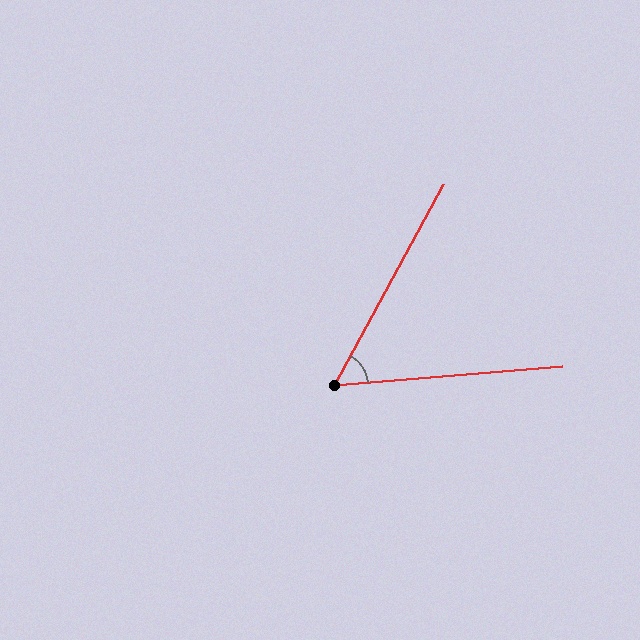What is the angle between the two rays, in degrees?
Approximately 57 degrees.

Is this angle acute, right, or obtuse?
It is acute.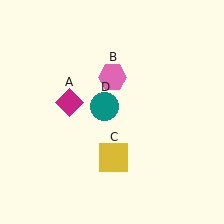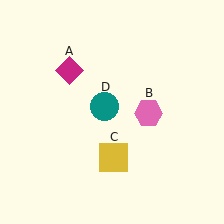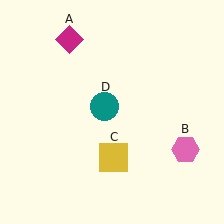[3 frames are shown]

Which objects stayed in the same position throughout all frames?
Yellow square (object C) and teal circle (object D) remained stationary.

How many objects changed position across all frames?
2 objects changed position: magenta diamond (object A), pink hexagon (object B).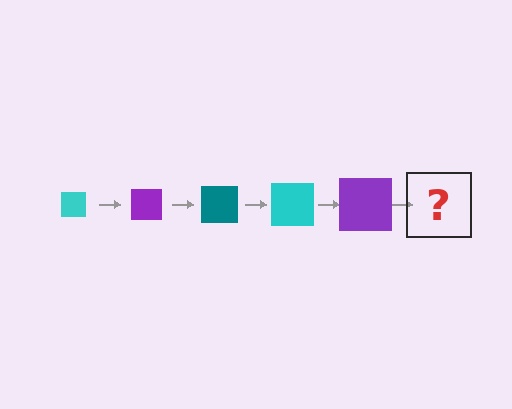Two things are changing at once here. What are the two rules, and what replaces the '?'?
The two rules are that the square grows larger each step and the color cycles through cyan, purple, and teal. The '?' should be a teal square, larger than the previous one.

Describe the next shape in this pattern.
It should be a teal square, larger than the previous one.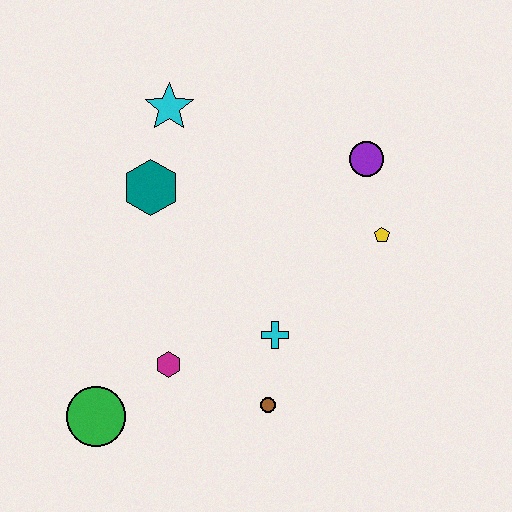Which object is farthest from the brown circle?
The cyan star is farthest from the brown circle.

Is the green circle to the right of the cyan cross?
No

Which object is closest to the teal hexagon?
The cyan star is closest to the teal hexagon.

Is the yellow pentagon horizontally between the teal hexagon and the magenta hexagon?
No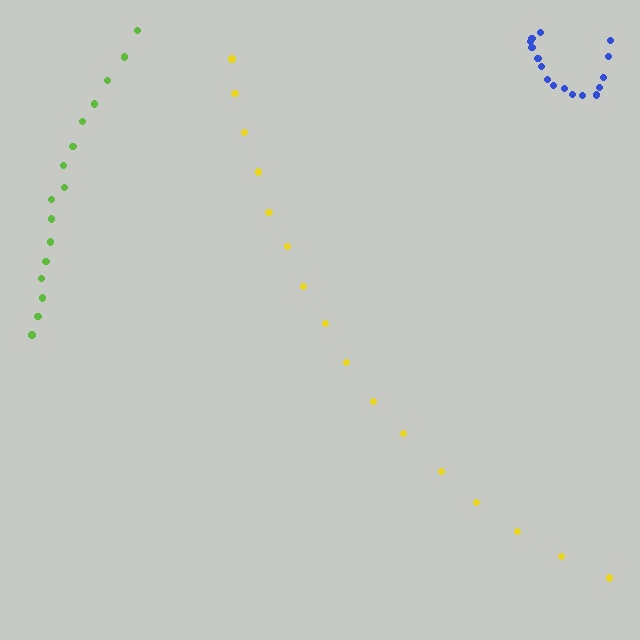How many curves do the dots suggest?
There are 3 distinct paths.